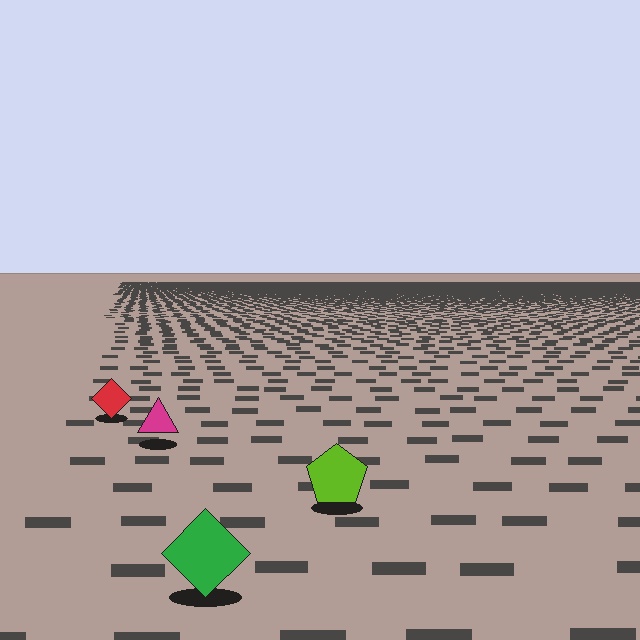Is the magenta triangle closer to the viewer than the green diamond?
No. The green diamond is closer — you can tell from the texture gradient: the ground texture is coarser near it.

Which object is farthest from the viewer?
The red diamond is farthest from the viewer. It appears smaller and the ground texture around it is denser.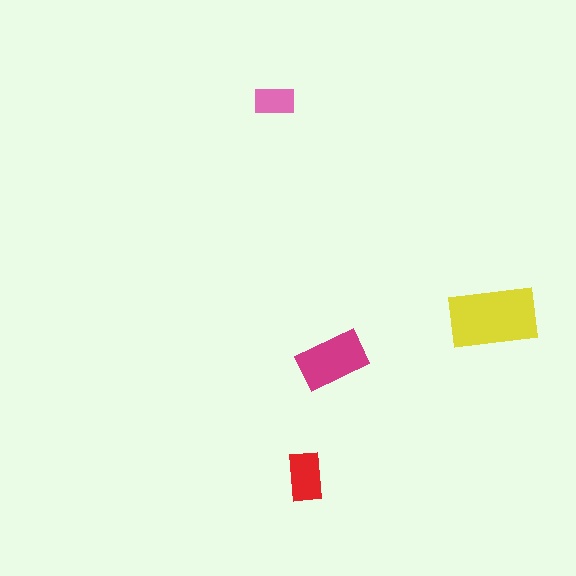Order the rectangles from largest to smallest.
the yellow one, the magenta one, the red one, the pink one.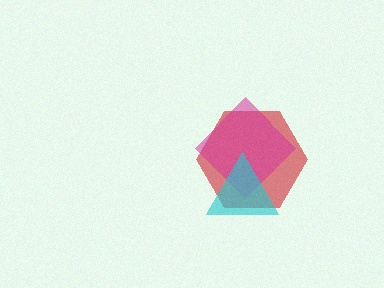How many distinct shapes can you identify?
There are 3 distinct shapes: a red hexagon, a magenta diamond, a cyan triangle.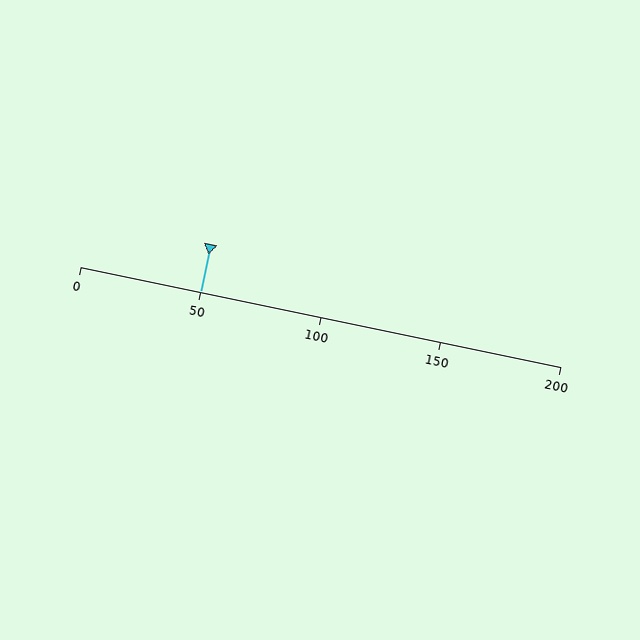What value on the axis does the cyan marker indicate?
The marker indicates approximately 50.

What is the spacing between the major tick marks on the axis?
The major ticks are spaced 50 apart.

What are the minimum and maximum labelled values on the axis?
The axis runs from 0 to 200.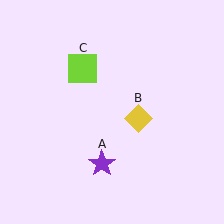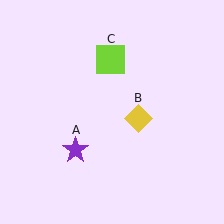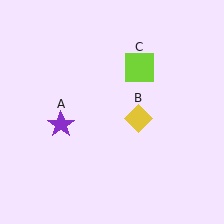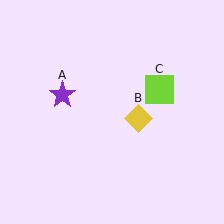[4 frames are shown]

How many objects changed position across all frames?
2 objects changed position: purple star (object A), lime square (object C).